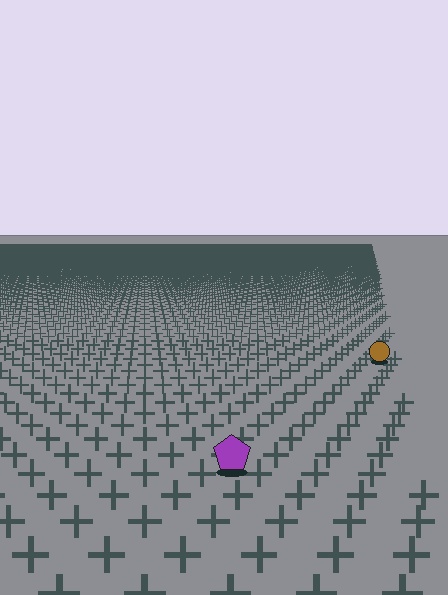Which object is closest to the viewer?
The purple pentagon is closest. The texture marks near it are larger and more spread out.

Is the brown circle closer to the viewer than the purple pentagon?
No. The purple pentagon is closer — you can tell from the texture gradient: the ground texture is coarser near it.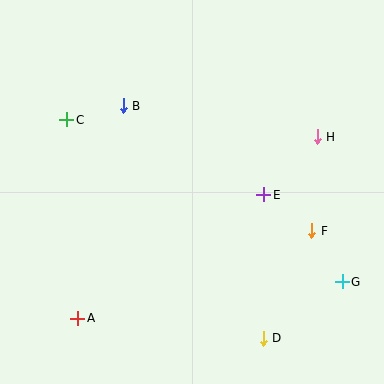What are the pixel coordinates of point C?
Point C is at (67, 120).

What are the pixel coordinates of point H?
Point H is at (317, 137).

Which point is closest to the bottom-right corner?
Point G is closest to the bottom-right corner.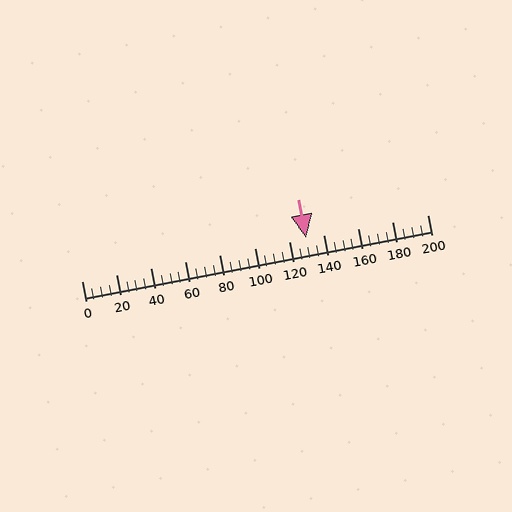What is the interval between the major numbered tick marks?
The major tick marks are spaced 20 units apart.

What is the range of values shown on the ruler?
The ruler shows values from 0 to 200.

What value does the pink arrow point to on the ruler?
The pink arrow points to approximately 130.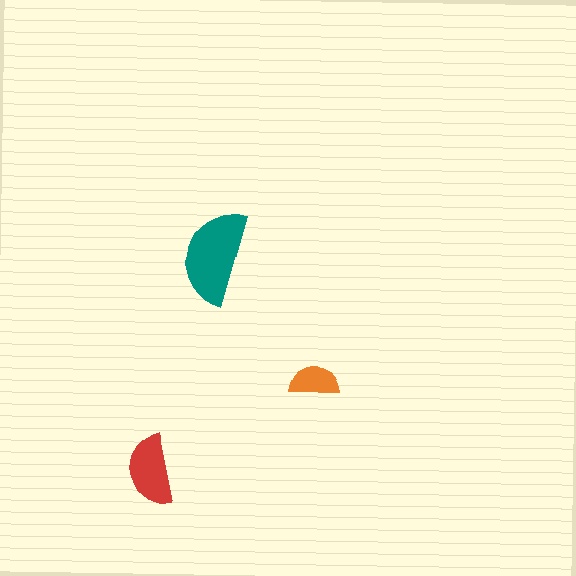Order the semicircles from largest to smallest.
the teal one, the red one, the orange one.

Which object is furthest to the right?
The orange semicircle is rightmost.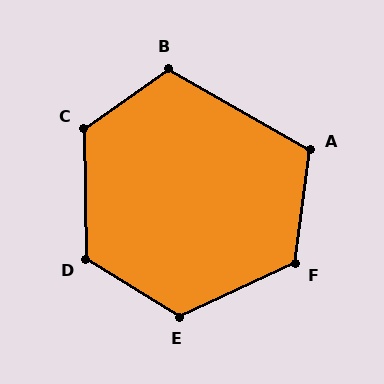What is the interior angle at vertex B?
Approximately 115 degrees (obtuse).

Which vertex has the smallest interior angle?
A, at approximately 112 degrees.